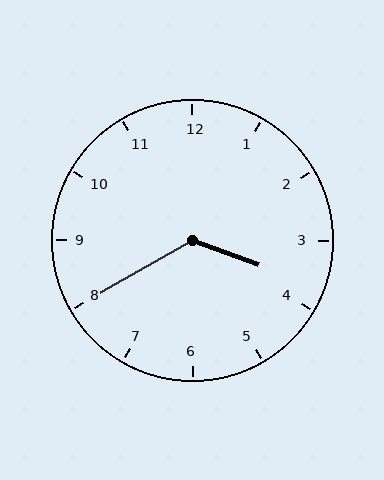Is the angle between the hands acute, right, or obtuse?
It is obtuse.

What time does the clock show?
3:40.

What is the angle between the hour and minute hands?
Approximately 130 degrees.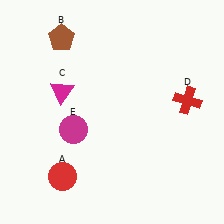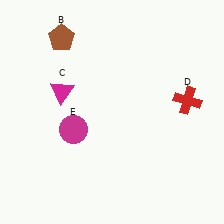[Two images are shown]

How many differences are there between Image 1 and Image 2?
There is 1 difference between the two images.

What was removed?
The red circle (A) was removed in Image 2.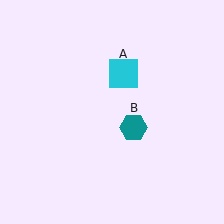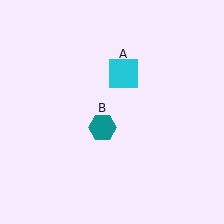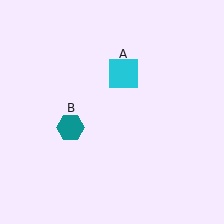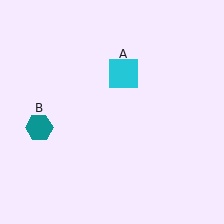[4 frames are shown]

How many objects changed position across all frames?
1 object changed position: teal hexagon (object B).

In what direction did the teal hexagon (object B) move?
The teal hexagon (object B) moved left.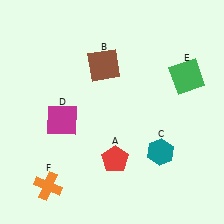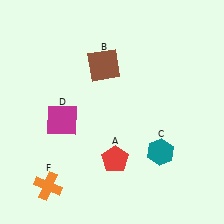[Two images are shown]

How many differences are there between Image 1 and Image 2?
There is 1 difference between the two images.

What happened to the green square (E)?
The green square (E) was removed in Image 2. It was in the top-right area of Image 1.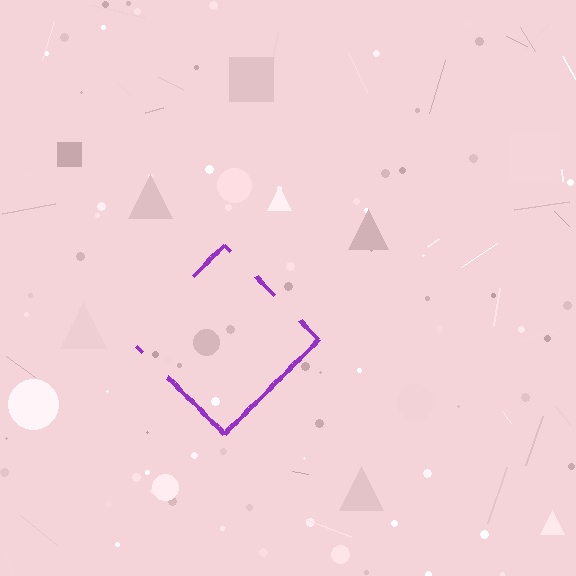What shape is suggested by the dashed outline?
The dashed outline suggests a diamond.